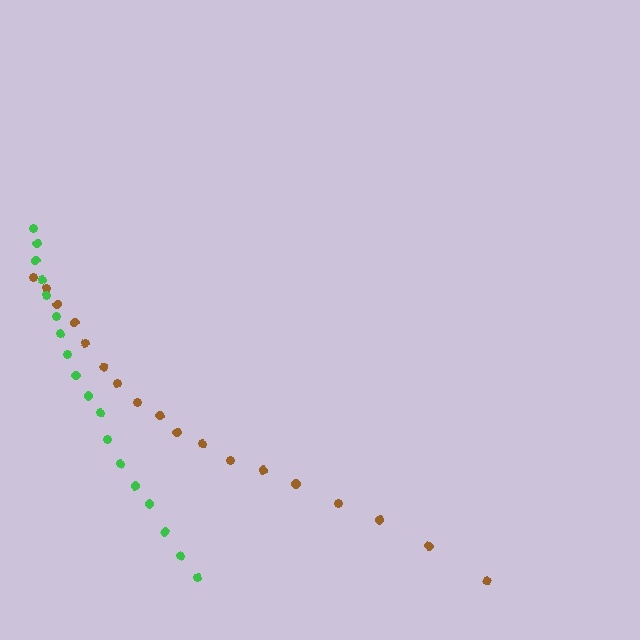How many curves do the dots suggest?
There are 2 distinct paths.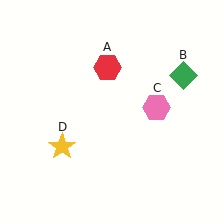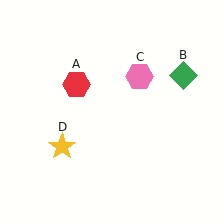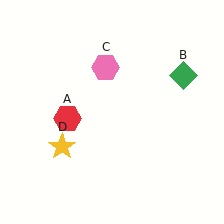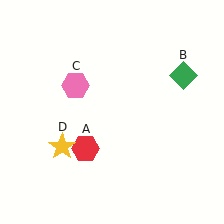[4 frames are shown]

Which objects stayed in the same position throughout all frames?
Green diamond (object B) and yellow star (object D) remained stationary.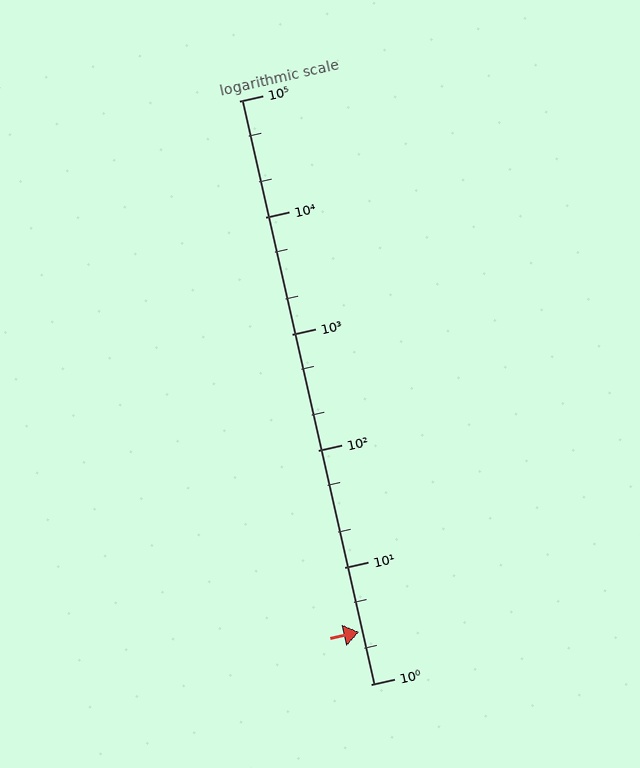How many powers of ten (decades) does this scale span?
The scale spans 5 decades, from 1 to 100000.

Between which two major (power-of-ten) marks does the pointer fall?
The pointer is between 1 and 10.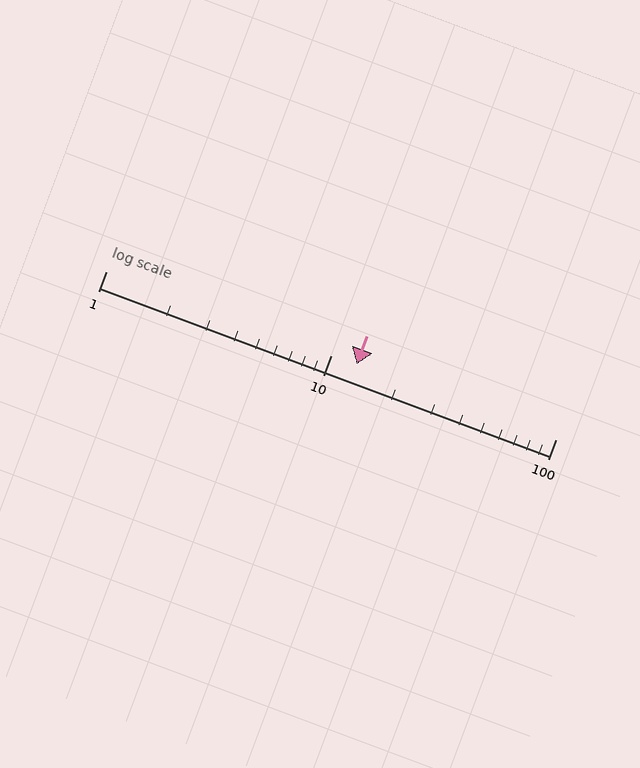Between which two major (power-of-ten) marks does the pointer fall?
The pointer is between 10 and 100.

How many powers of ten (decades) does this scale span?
The scale spans 2 decades, from 1 to 100.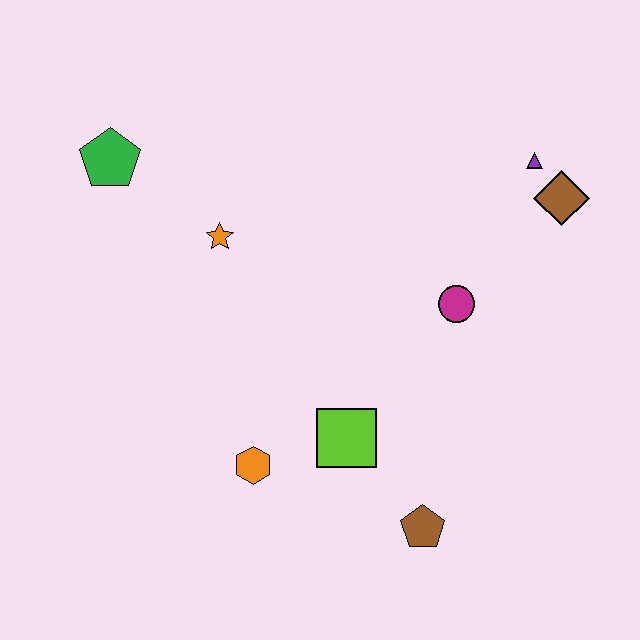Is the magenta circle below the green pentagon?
Yes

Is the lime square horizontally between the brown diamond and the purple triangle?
No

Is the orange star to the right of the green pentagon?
Yes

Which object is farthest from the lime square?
The green pentagon is farthest from the lime square.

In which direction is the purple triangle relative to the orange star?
The purple triangle is to the right of the orange star.